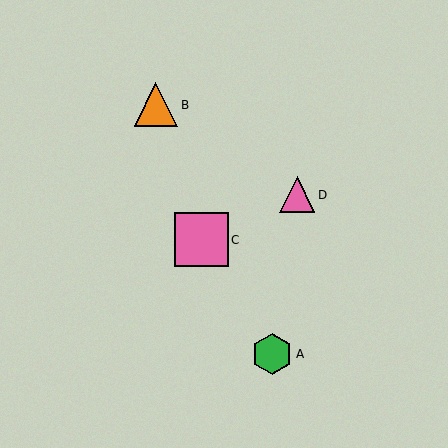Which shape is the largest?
The pink square (labeled C) is the largest.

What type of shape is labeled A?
Shape A is a green hexagon.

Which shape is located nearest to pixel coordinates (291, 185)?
The pink triangle (labeled D) at (297, 195) is nearest to that location.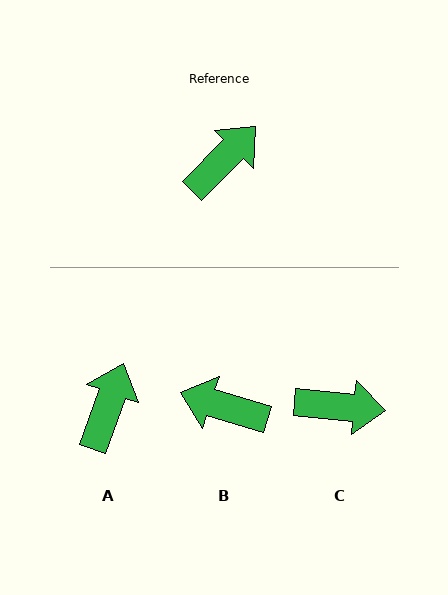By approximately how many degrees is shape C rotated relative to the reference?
Approximately 51 degrees clockwise.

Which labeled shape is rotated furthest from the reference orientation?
B, about 117 degrees away.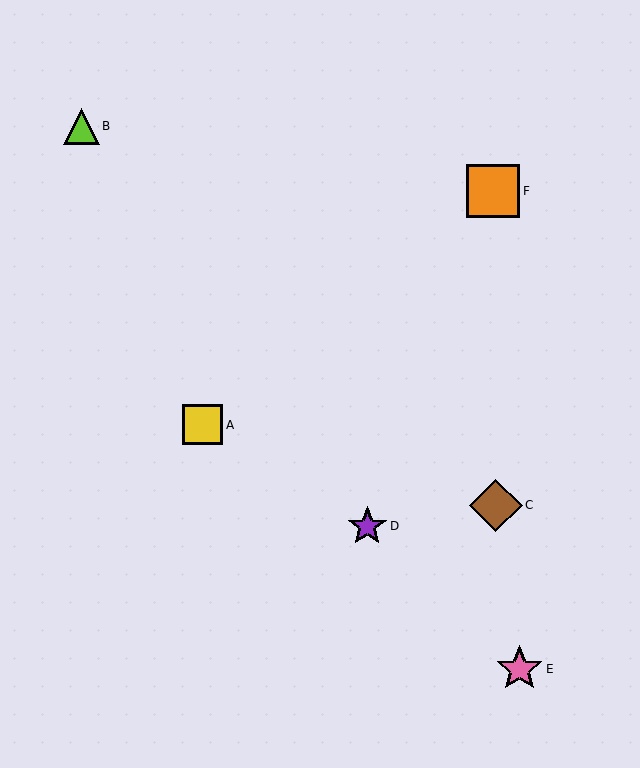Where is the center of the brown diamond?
The center of the brown diamond is at (496, 505).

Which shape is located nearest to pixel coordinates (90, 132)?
The lime triangle (labeled B) at (81, 126) is nearest to that location.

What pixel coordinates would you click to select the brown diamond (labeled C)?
Click at (496, 505) to select the brown diamond C.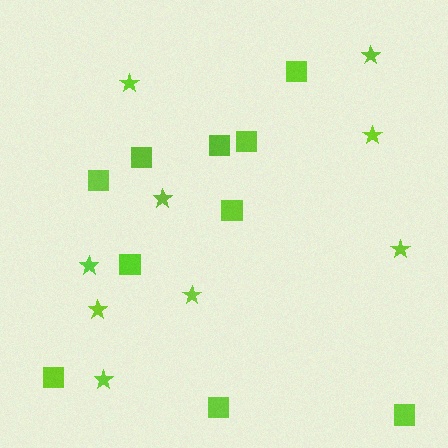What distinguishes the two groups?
There are 2 groups: one group of squares (10) and one group of stars (9).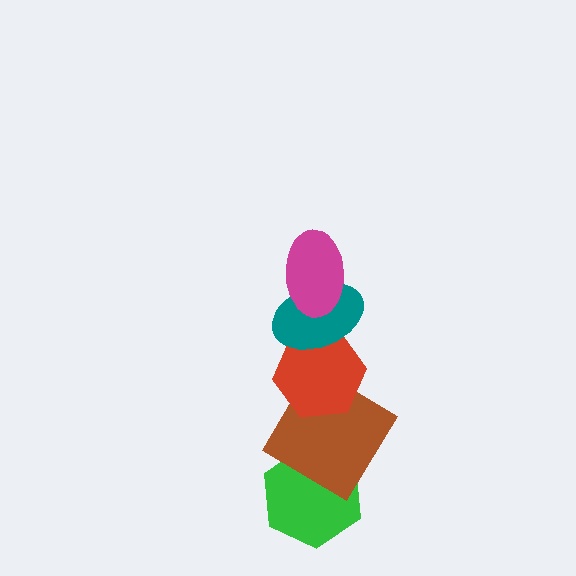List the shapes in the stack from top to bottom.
From top to bottom: the magenta ellipse, the teal ellipse, the red hexagon, the brown diamond, the green hexagon.